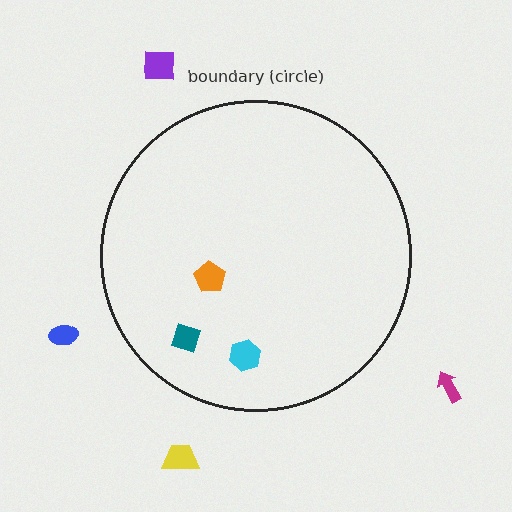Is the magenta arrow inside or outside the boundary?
Outside.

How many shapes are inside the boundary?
3 inside, 4 outside.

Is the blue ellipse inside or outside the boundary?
Outside.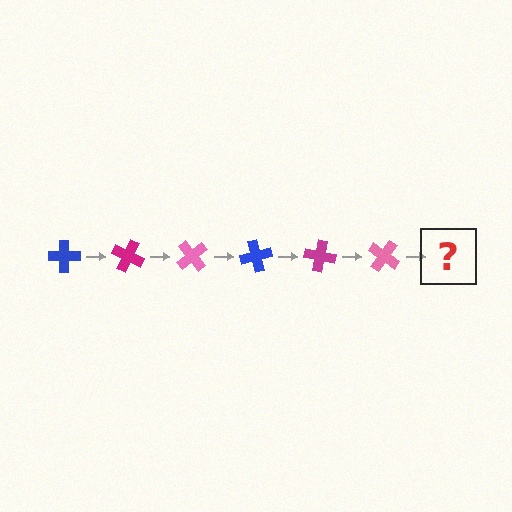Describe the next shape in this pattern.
It should be a blue cross, rotated 150 degrees from the start.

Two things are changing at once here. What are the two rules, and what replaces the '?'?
The two rules are that it rotates 25 degrees each step and the color cycles through blue, magenta, and pink. The '?' should be a blue cross, rotated 150 degrees from the start.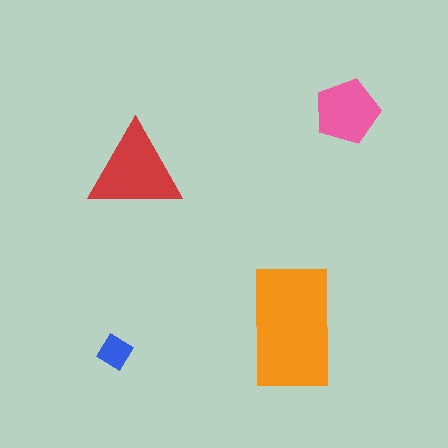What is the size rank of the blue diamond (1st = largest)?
4th.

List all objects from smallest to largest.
The blue diamond, the pink pentagon, the red triangle, the orange rectangle.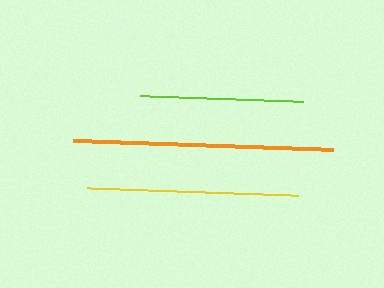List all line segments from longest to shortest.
From longest to shortest: orange, yellow, lime.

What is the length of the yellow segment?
The yellow segment is approximately 210 pixels long.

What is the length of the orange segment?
The orange segment is approximately 260 pixels long.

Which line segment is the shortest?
The lime line is the shortest at approximately 163 pixels.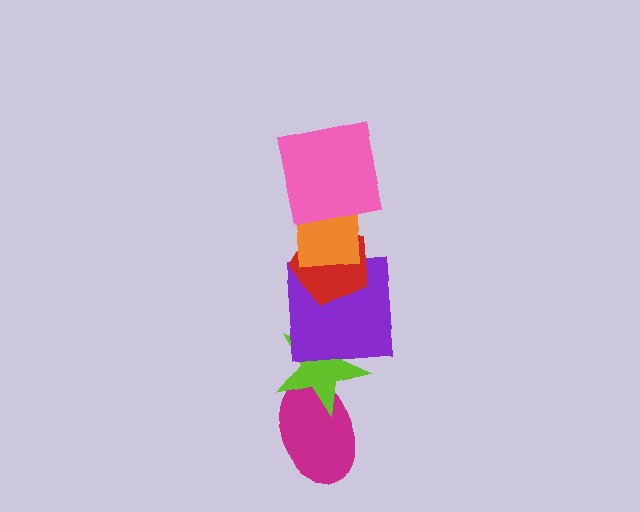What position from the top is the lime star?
The lime star is 5th from the top.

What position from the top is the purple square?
The purple square is 4th from the top.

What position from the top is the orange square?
The orange square is 2nd from the top.